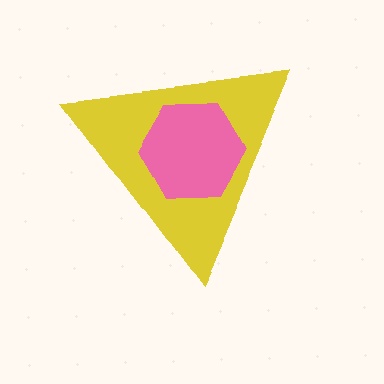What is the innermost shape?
The pink hexagon.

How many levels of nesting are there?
2.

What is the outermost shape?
The yellow triangle.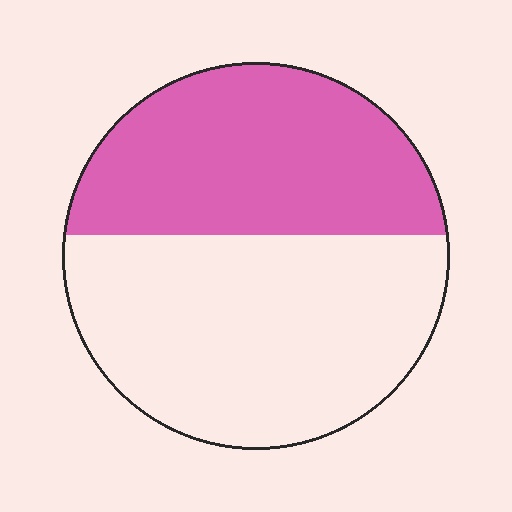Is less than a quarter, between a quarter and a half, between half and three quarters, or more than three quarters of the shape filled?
Between a quarter and a half.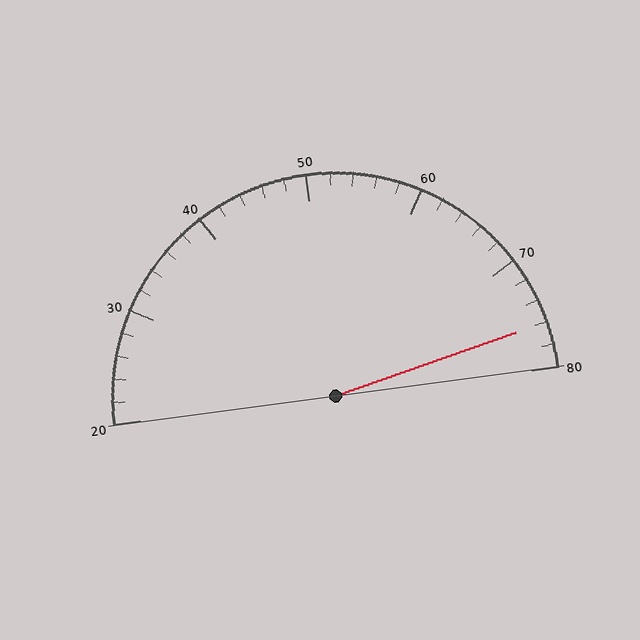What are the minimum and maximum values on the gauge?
The gauge ranges from 20 to 80.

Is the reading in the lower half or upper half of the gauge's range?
The reading is in the upper half of the range (20 to 80).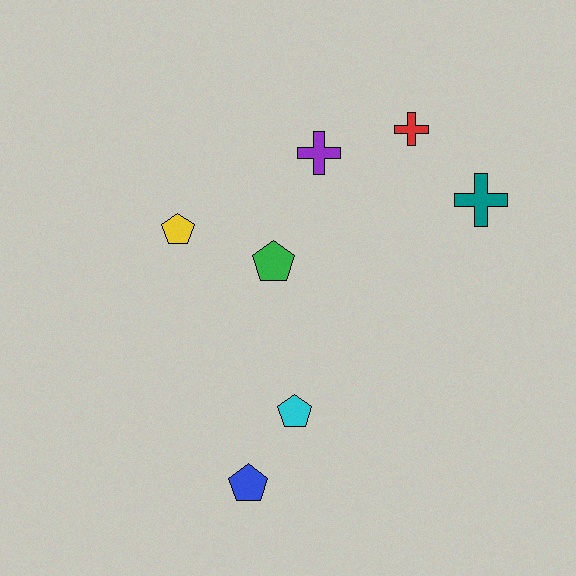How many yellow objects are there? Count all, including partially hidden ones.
There is 1 yellow object.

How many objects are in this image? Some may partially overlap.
There are 7 objects.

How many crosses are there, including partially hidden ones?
There are 3 crosses.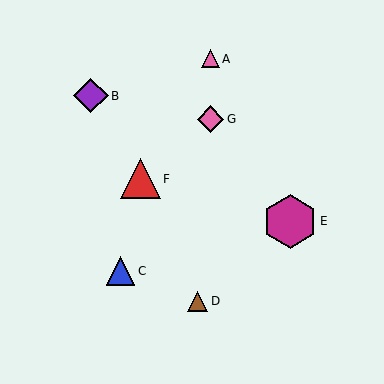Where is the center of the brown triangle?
The center of the brown triangle is at (198, 301).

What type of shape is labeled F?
Shape F is a red triangle.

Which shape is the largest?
The magenta hexagon (labeled E) is the largest.